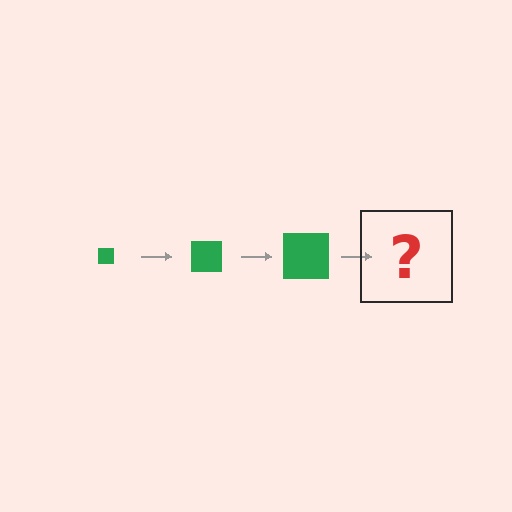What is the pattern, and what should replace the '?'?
The pattern is that the square gets progressively larger each step. The '?' should be a green square, larger than the previous one.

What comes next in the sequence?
The next element should be a green square, larger than the previous one.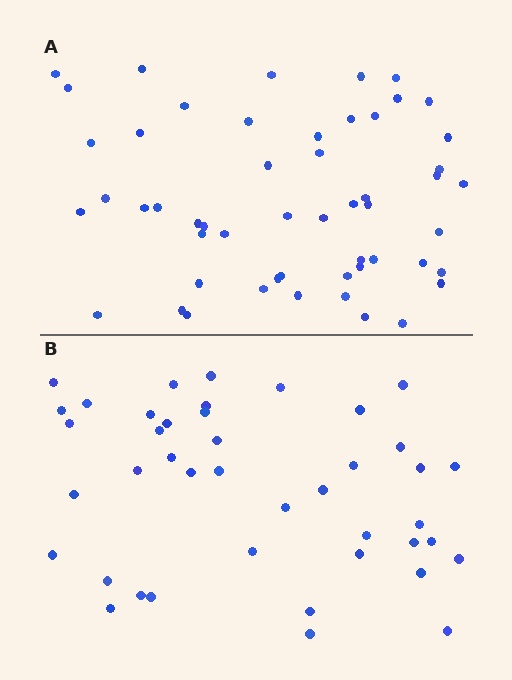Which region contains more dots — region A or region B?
Region A (the top region) has more dots.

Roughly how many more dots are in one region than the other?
Region A has roughly 12 or so more dots than region B.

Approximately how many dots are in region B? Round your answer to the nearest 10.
About 40 dots. (The exact count is 42, which rounds to 40.)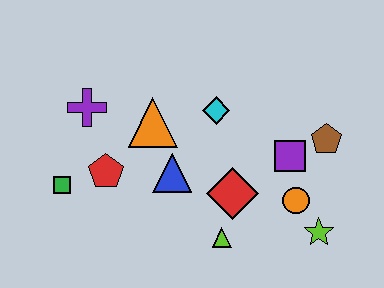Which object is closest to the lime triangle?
The red diamond is closest to the lime triangle.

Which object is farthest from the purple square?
The green square is farthest from the purple square.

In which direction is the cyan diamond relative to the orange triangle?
The cyan diamond is to the right of the orange triangle.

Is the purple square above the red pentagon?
Yes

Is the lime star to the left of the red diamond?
No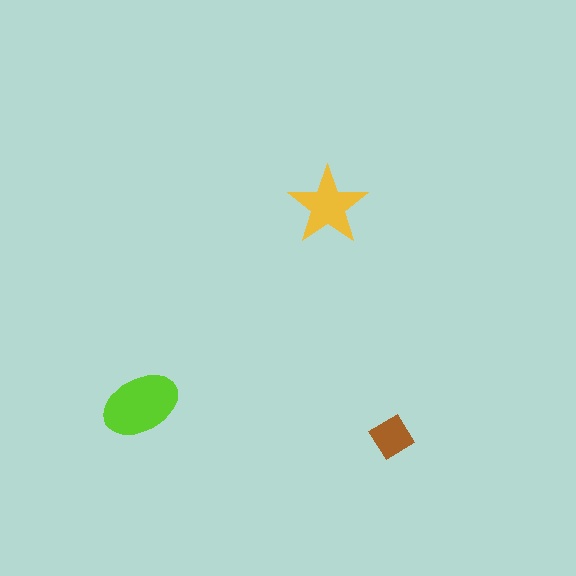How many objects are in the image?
There are 3 objects in the image.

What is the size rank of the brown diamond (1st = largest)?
3rd.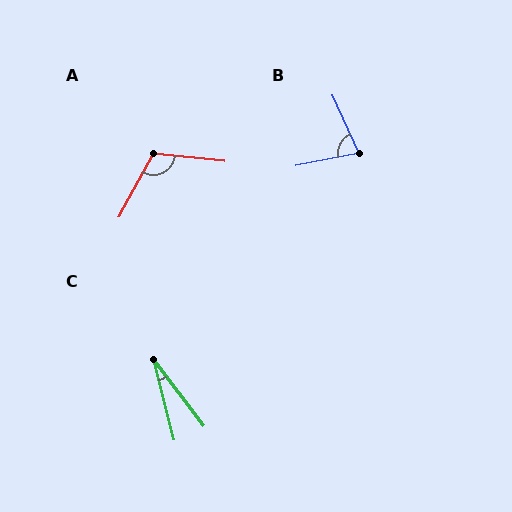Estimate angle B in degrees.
Approximately 77 degrees.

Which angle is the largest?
A, at approximately 112 degrees.